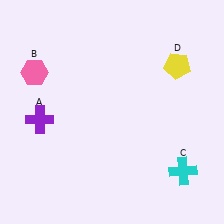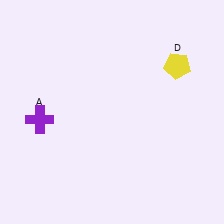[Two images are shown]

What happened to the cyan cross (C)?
The cyan cross (C) was removed in Image 2. It was in the bottom-right area of Image 1.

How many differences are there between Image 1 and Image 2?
There are 2 differences between the two images.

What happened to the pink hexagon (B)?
The pink hexagon (B) was removed in Image 2. It was in the top-left area of Image 1.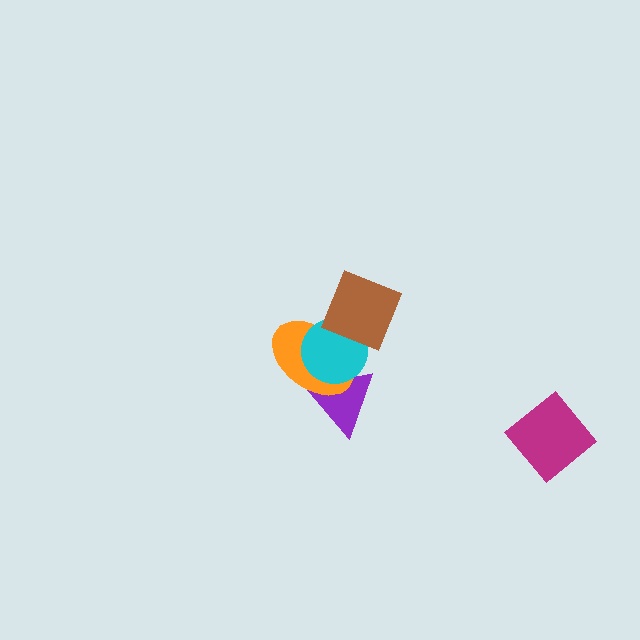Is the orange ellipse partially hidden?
Yes, it is partially covered by another shape.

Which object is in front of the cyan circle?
The brown diamond is in front of the cyan circle.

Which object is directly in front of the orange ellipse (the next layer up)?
The cyan circle is directly in front of the orange ellipse.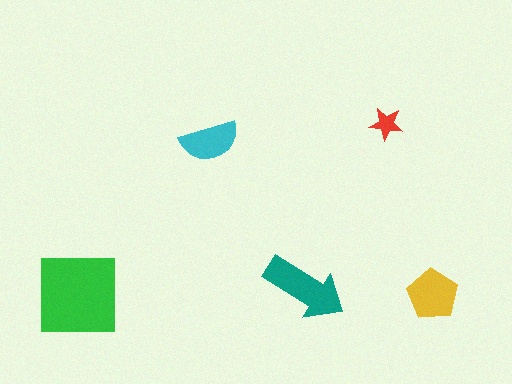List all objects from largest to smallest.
The green square, the teal arrow, the yellow pentagon, the cyan semicircle, the red star.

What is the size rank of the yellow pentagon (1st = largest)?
3rd.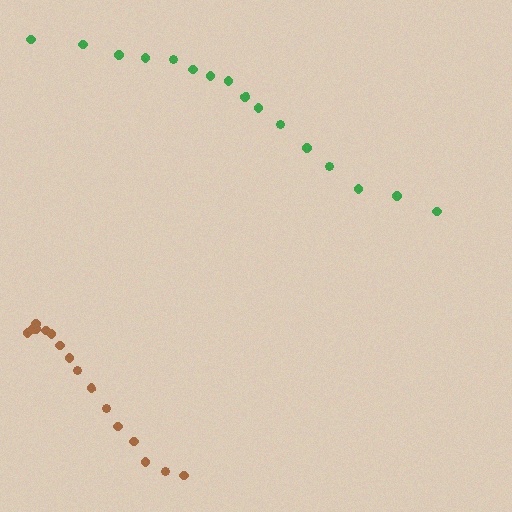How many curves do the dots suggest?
There are 2 distinct paths.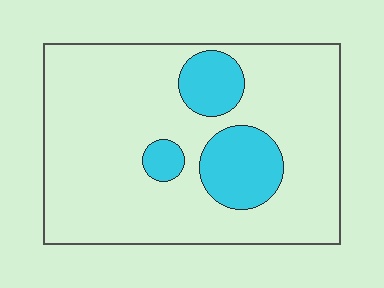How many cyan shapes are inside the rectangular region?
3.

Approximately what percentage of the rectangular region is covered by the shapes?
Approximately 20%.